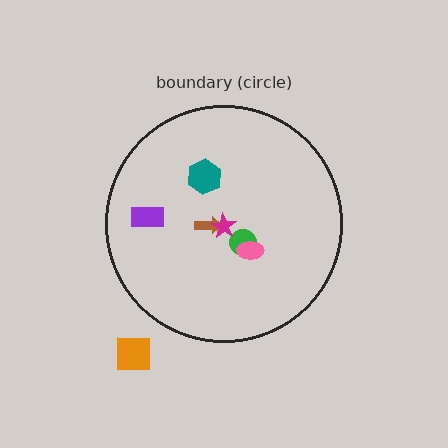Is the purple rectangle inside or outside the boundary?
Inside.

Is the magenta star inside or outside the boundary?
Inside.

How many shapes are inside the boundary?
6 inside, 1 outside.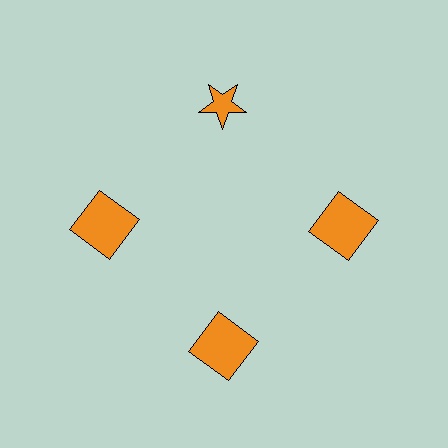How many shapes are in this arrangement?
There are 4 shapes arranged in a ring pattern.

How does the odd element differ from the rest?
It has a different shape: star instead of square.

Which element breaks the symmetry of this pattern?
The orange star at roughly the 12 o'clock position breaks the symmetry. All other shapes are orange squares.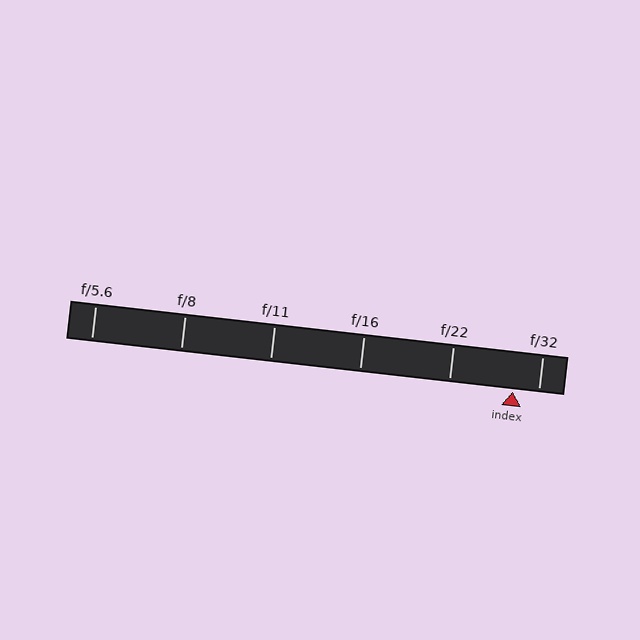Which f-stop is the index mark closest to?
The index mark is closest to f/32.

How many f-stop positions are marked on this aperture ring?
There are 6 f-stop positions marked.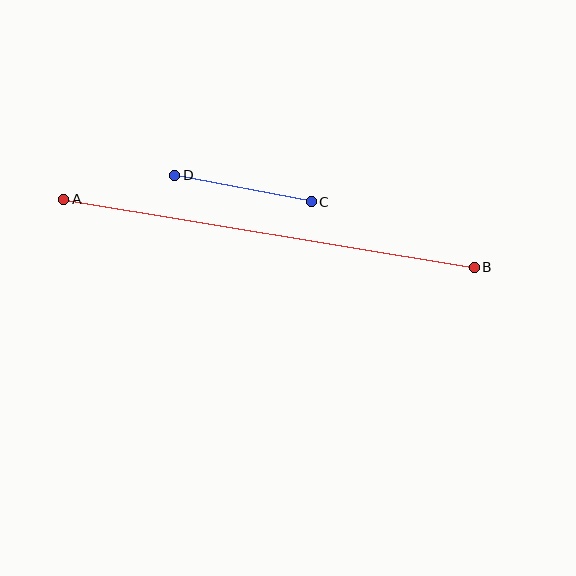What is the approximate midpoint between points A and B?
The midpoint is at approximately (269, 233) pixels.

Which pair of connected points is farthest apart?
Points A and B are farthest apart.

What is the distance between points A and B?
The distance is approximately 416 pixels.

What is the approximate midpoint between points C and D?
The midpoint is at approximately (243, 189) pixels.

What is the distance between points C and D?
The distance is approximately 139 pixels.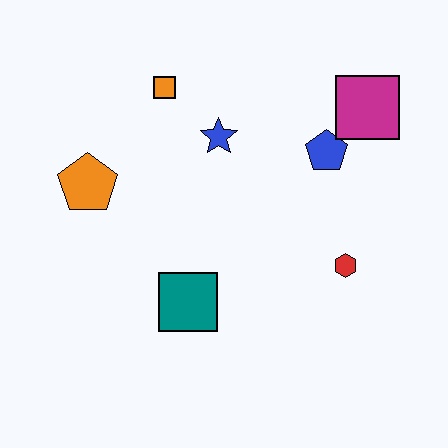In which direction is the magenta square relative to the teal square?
The magenta square is above the teal square.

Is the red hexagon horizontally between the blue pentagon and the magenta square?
Yes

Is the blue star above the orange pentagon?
Yes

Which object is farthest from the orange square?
The red hexagon is farthest from the orange square.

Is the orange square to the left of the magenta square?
Yes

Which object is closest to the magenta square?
The blue pentagon is closest to the magenta square.